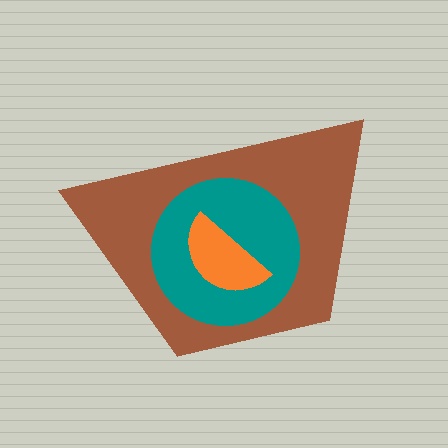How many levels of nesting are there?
3.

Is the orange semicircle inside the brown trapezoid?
Yes.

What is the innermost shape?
The orange semicircle.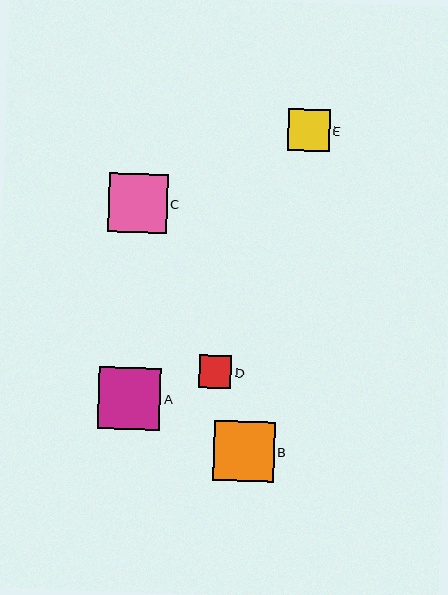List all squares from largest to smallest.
From largest to smallest: A, B, C, E, D.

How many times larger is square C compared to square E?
Square C is approximately 1.4 times the size of square E.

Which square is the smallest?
Square D is the smallest with a size of approximately 33 pixels.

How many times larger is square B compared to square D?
Square B is approximately 1.8 times the size of square D.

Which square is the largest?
Square A is the largest with a size of approximately 63 pixels.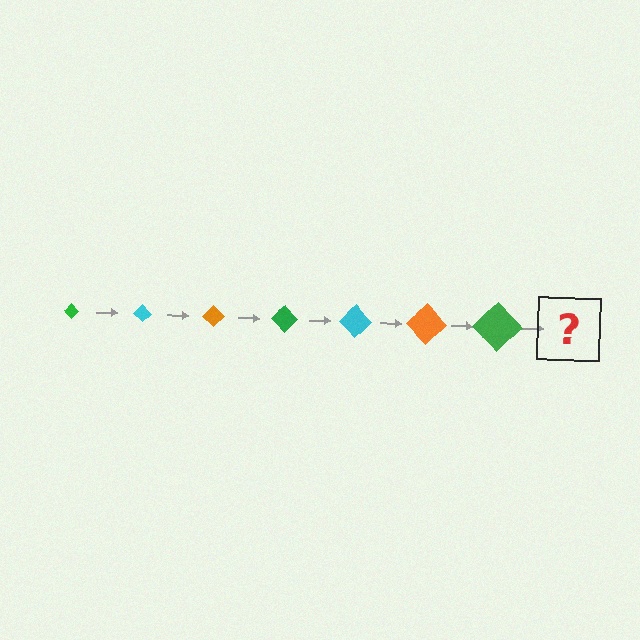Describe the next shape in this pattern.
It should be a cyan diamond, larger than the previous one.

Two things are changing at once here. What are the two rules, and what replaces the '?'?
The two rules are that the diamond grows larger each step and the color cycles through green, cyan, and orange. The '?' should be a cyan diamond, larger than the previous one.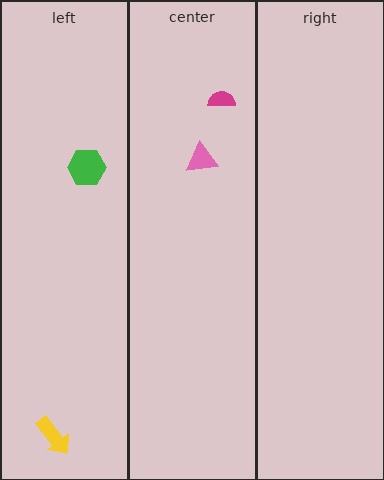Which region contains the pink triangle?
The center region.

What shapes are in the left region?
The green hexagon, the yellow arrow.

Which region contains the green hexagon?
The left region.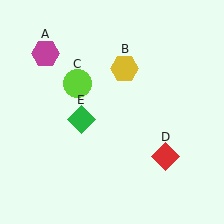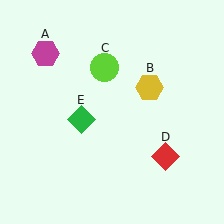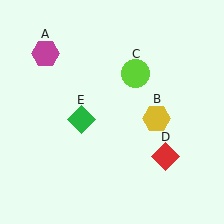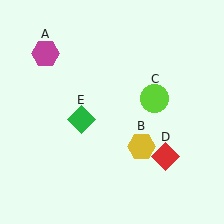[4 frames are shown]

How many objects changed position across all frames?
2 objects changed position: yellow hexagon (object B), lime circle (object C).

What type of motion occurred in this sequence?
The yellow hexagon (object B), lime circle (object C) rotated clockwise around the center of the scene.